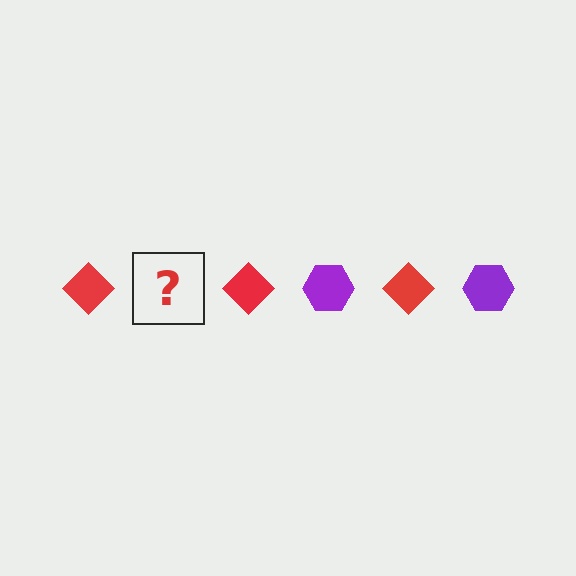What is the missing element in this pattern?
The missing element is a purple hexagon.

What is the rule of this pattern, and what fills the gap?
The rule is that the pattern alternates between red diamond and purple hexagon. The gap should be filled with a purple hexagon.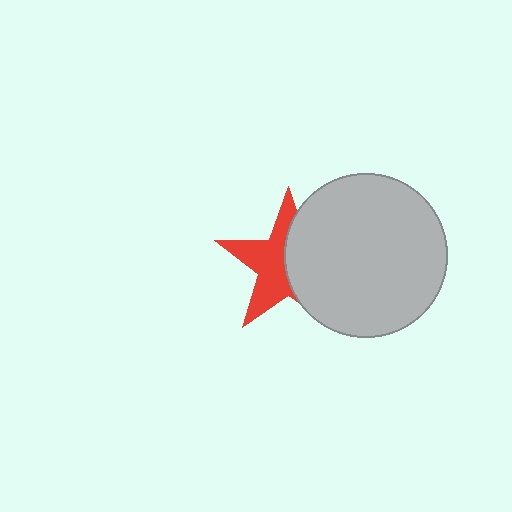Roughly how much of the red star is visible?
About half of it is visible (roughly 52%).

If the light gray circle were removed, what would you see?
You would see the complete red star.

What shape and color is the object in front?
The object in front is a light gray circle.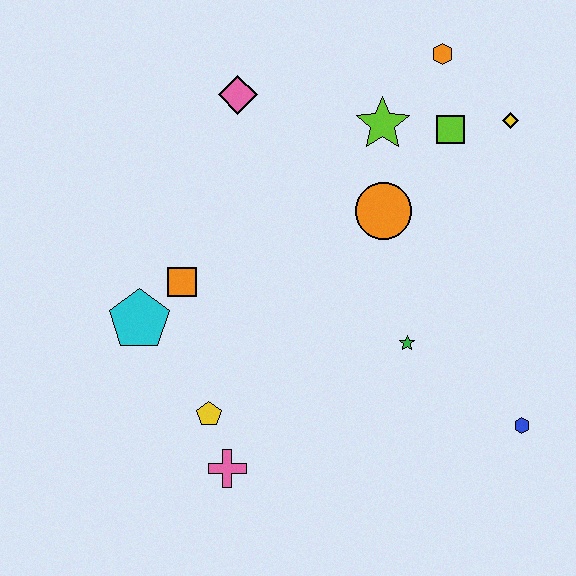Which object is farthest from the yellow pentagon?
The orange hexagon is farthest from the yellow pentagon.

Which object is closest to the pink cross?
The yellow pentagon is closest to the pink cross.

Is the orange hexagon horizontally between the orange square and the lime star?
No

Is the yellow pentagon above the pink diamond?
No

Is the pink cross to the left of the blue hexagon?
Yes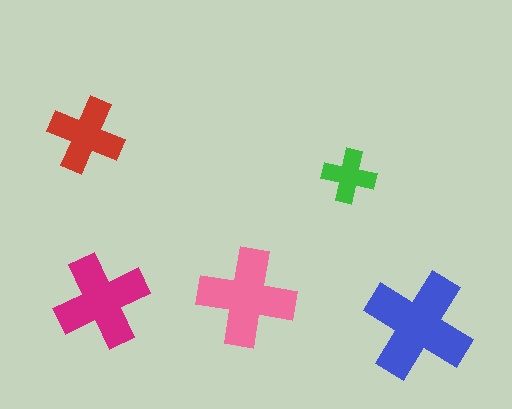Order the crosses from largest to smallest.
the blue one, the pink one, the magenta one, the red one, the green one.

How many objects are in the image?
There are 5 objects in the image.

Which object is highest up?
The red cross is topmost.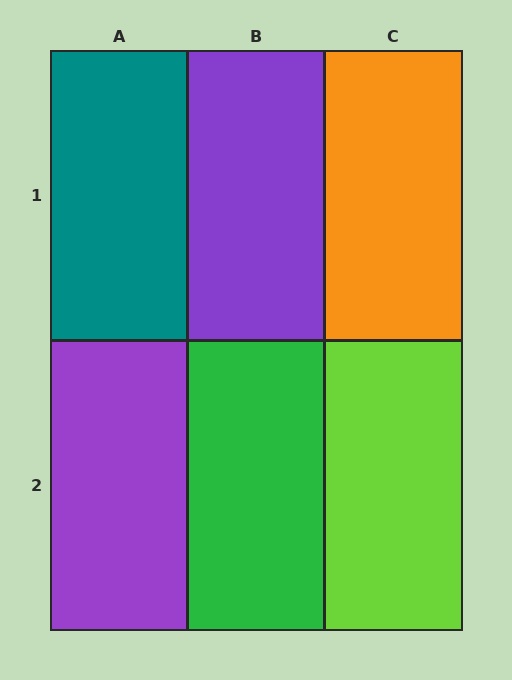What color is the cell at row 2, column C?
Lime.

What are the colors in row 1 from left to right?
Teal, purple, orange.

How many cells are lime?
1 cell is lime.